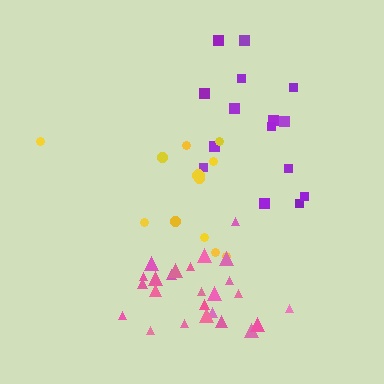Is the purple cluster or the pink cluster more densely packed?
Pink.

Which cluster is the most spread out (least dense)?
Yellow.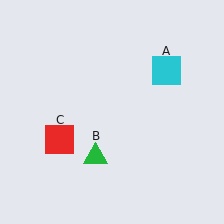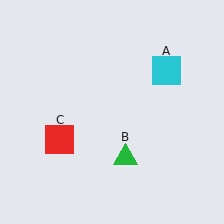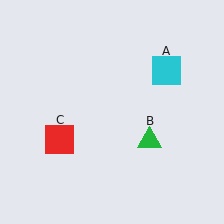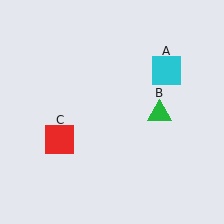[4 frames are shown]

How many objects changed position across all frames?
1 object changed position: green triangle (object B).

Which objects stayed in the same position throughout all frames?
Cyan square (object A) and red square (object C) remained stationary.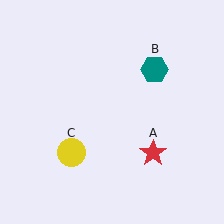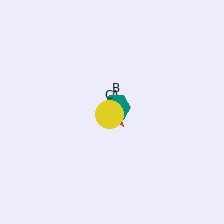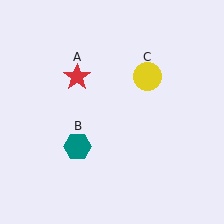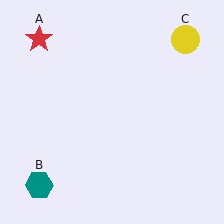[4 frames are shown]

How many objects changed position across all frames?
3 objects changed position: red star (object A), teal hexagon (object B), yellow circle (object C).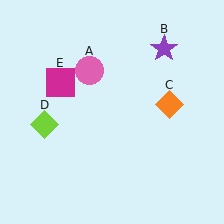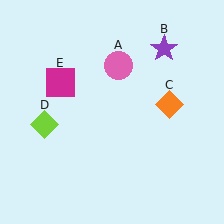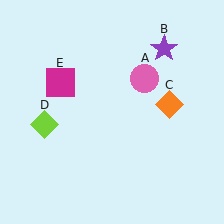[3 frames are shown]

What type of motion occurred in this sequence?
The pink circle (object A) rotated clockwise around the center of the scene.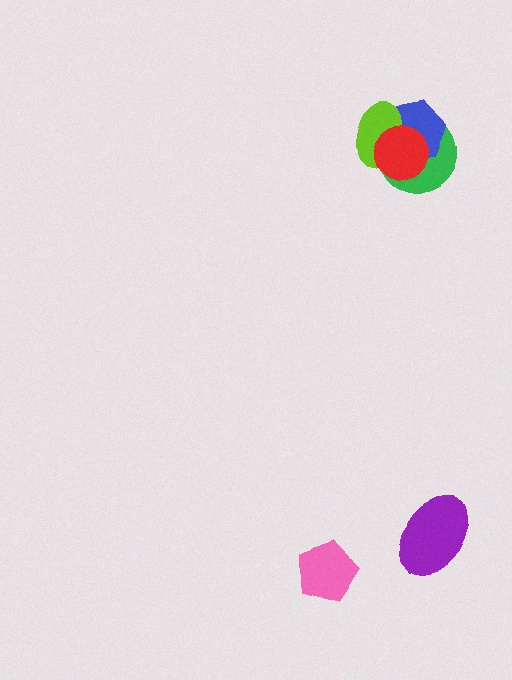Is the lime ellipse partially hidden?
Yes, it is partially covered by another shape.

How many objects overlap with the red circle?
3 objects overlap with the red circle.